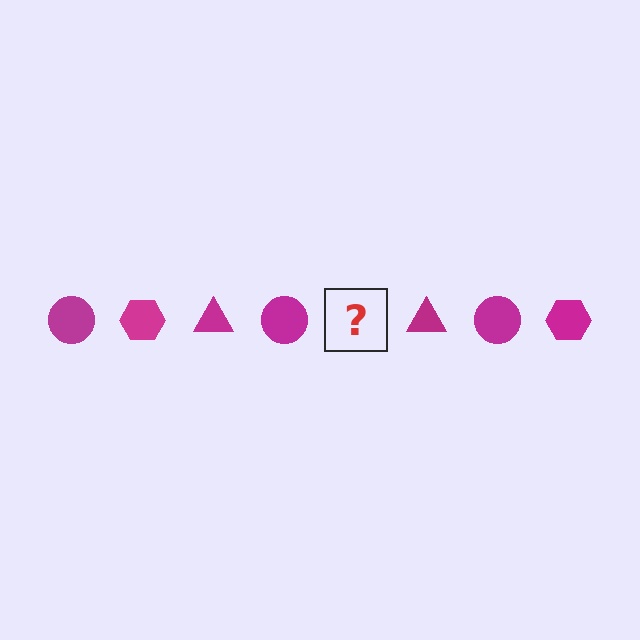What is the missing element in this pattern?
The missing element is a magenta hexagon.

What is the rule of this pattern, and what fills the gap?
The rule is that the pattern cycles through circle, hexagon, triangle shapes in magenta. The gap should be filled with a magenta hexagon.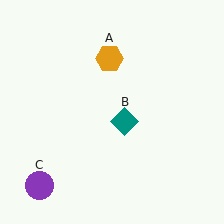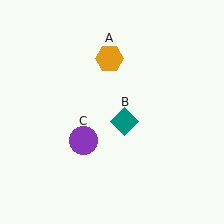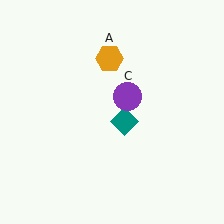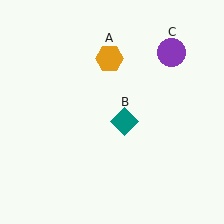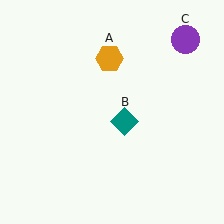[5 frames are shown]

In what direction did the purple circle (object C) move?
The purple circle (object C) moved up and to the right.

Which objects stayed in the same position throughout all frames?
Orange hexagon (object A) and teal diamond (object B) remained stationary.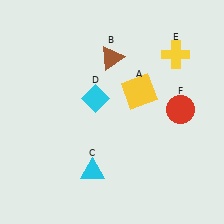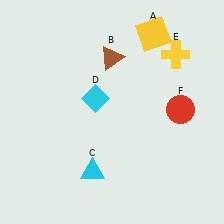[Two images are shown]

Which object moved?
The yellow square (A) moved up.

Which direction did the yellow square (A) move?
The yellow square (A) moved up.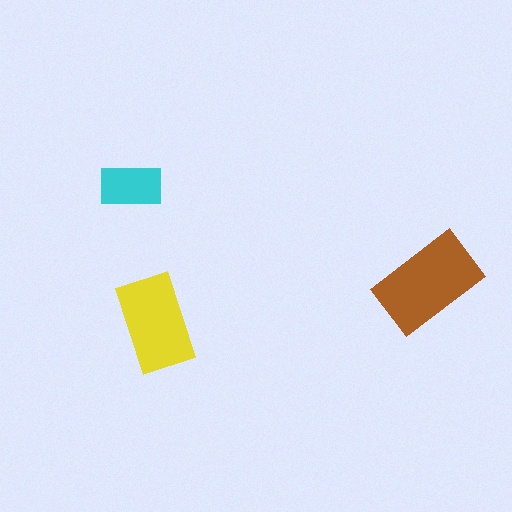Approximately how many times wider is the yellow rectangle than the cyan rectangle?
About 1.5 times wider.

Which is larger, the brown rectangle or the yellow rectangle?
The brown one.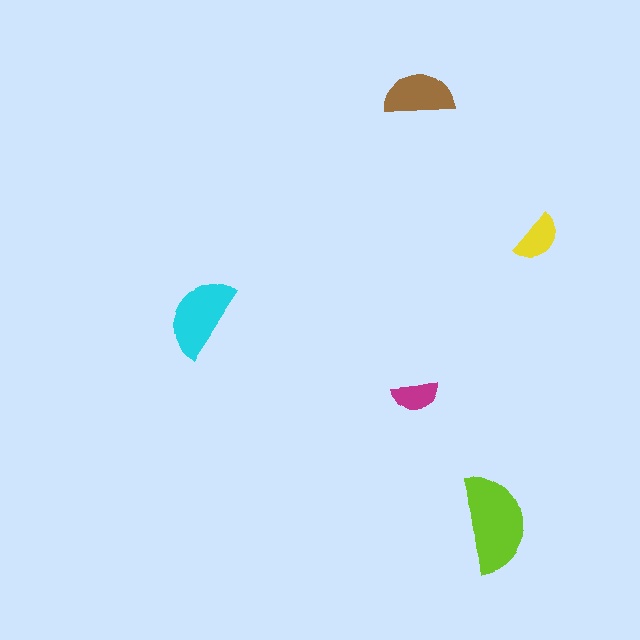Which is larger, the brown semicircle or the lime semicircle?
The lime one.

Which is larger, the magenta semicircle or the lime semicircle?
The lime one.